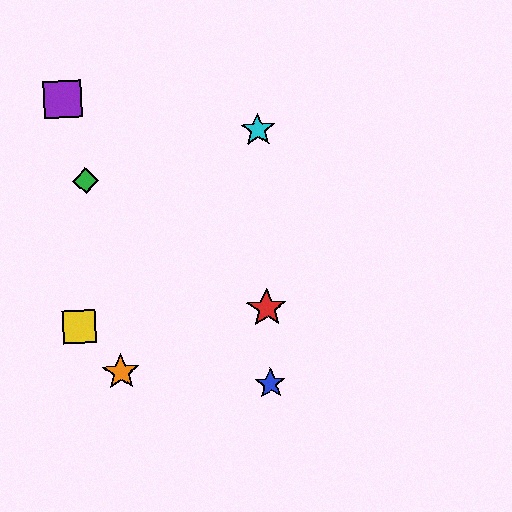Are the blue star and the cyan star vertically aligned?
Yes, both are at x≈270.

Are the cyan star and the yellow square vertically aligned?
No, the cyan star is at x≈258 and the yellow square is at x≈79.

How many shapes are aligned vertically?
3 shapes (the red star, the blue star, the cyan star) are aligned vertically.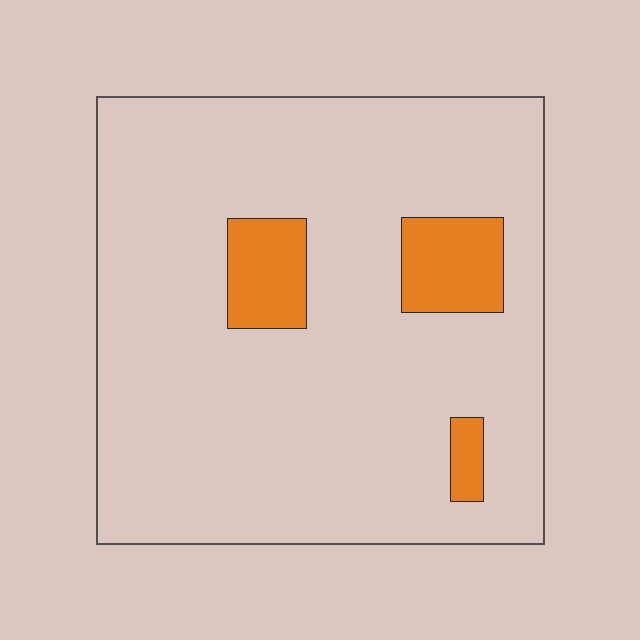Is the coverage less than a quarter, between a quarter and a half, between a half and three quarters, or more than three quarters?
Less than a quarter.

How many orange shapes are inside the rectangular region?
3.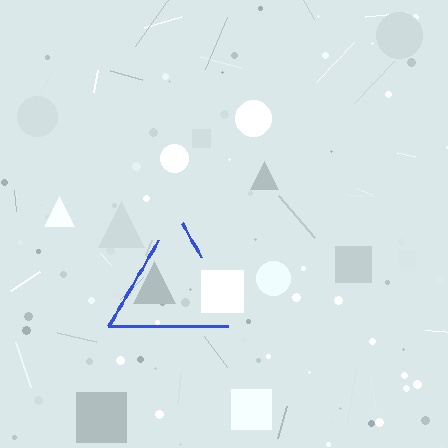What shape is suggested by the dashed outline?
The dashed outline suggests a triangle.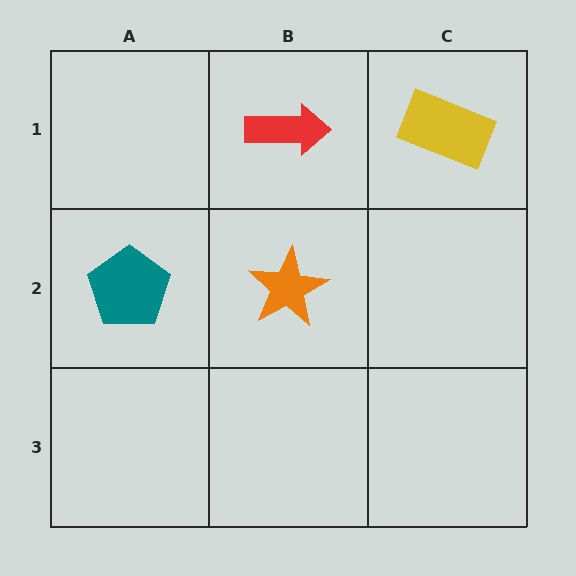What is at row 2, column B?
An orange star.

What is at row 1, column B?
A red arrow.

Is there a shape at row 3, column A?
No, that cell is empty.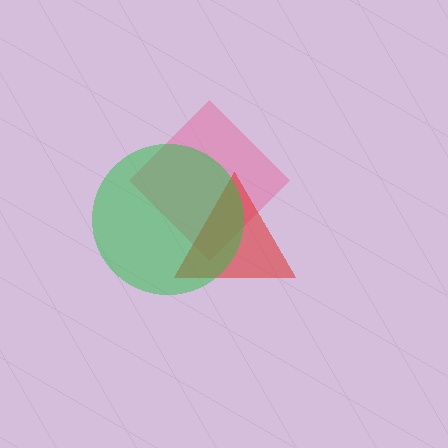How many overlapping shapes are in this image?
There are 3 overlapping shapes in the image.